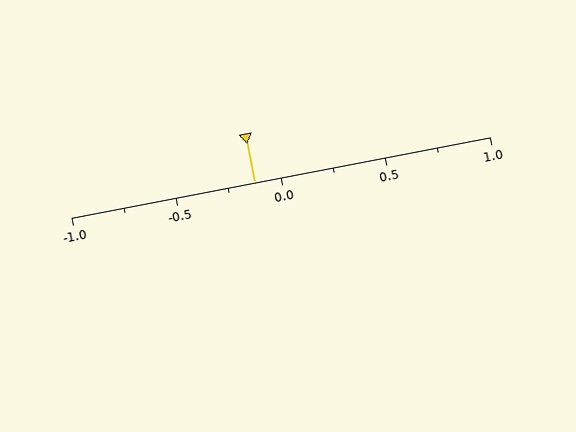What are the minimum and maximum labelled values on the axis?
The axis runs from -1.0 to 1.0.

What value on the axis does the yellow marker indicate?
The marker indicates approximately -0.12.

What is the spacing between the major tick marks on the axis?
The major ticks are spaced 0.5 apart.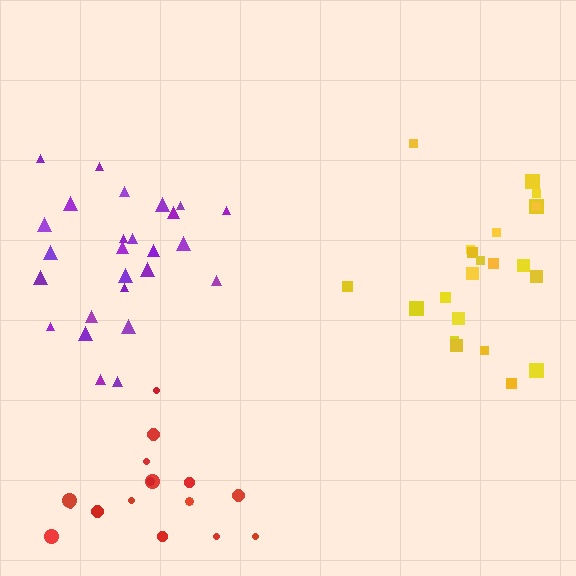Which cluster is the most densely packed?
Purple.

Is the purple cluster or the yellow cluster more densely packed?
Purple.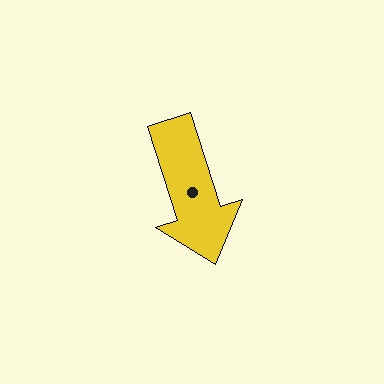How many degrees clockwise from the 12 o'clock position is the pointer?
Approximately 162 degrees.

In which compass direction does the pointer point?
South.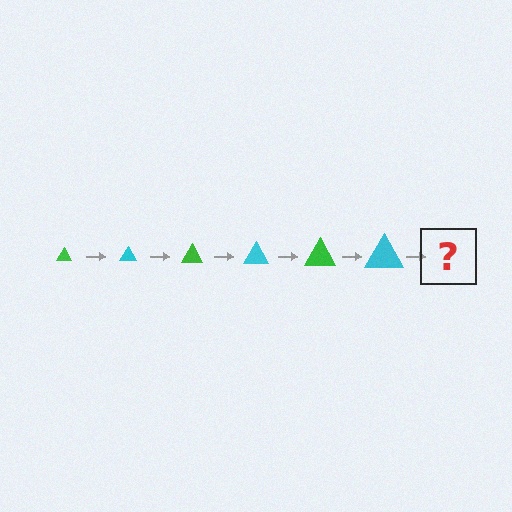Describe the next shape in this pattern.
It should be a green triangle, larger than the previous one.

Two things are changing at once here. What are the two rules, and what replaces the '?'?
The two rules are that the triangle grows larger each step and the color cycles through green and cyan. The '?' should be a green triangle, larger than the previous one.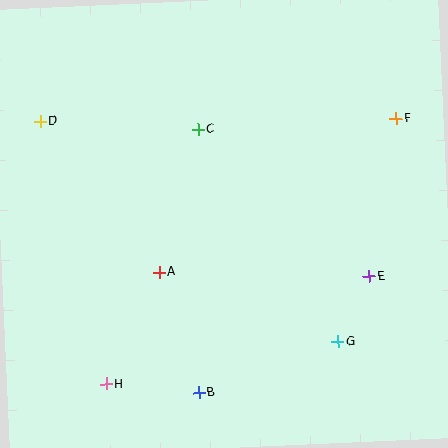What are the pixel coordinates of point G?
Point G is at (338, 342).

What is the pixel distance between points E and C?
The distance between E and C is 226 pixels.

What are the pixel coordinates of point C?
Point C is at (198, 129).